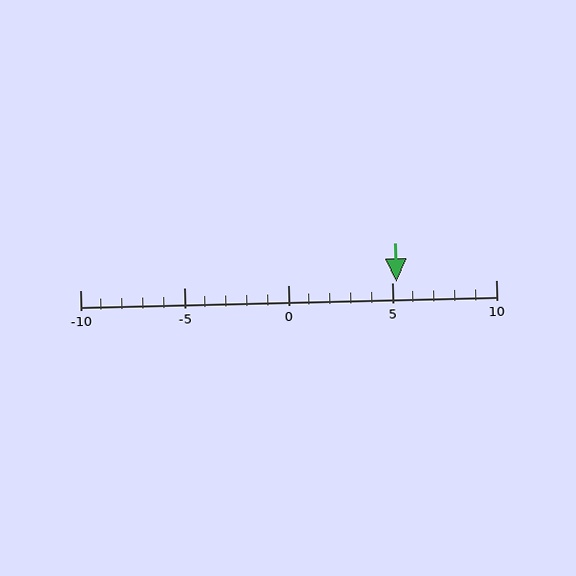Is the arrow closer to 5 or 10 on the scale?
The arrow is closer to 5.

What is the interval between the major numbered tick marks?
The major tick marks are spaced 5 units apart.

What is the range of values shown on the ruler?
The ruler shows values from -10 to 10.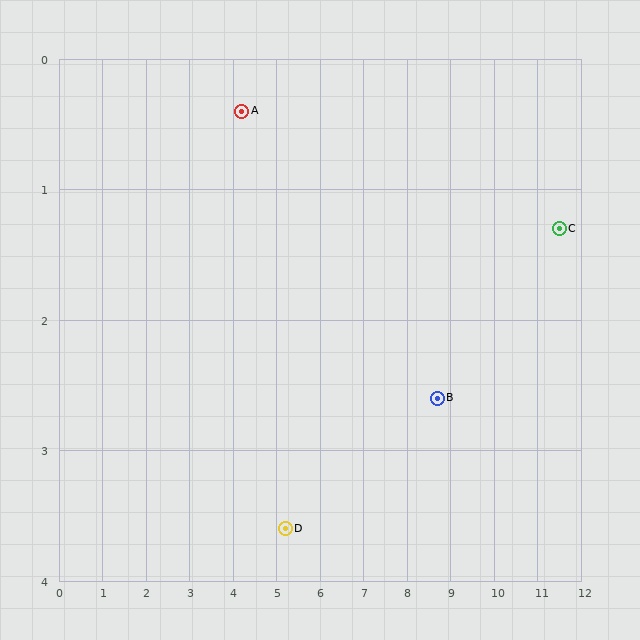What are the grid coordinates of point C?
Point C is at approximately (11.5, 1.3).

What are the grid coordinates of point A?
Point A is at approximately (4.2, 0.4).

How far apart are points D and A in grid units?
Points D and A are about 3.4 grid units apart.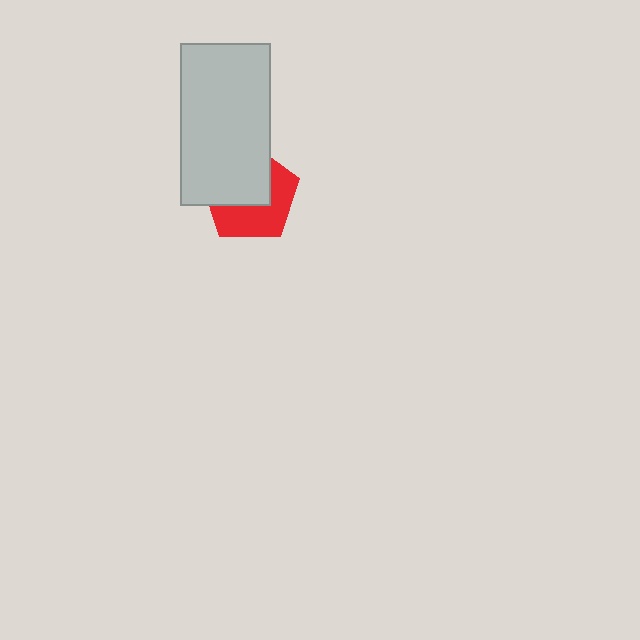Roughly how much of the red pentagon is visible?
About half of it is visible (roughly 49%).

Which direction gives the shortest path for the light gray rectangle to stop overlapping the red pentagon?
Moving toward the upper-left gives the shortest separation.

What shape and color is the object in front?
The object in front is a light gray rectangle.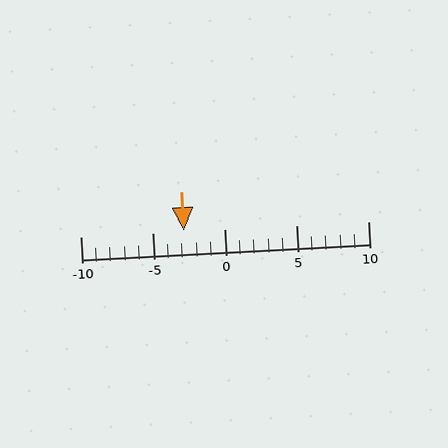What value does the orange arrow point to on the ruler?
The orange arrow points to approximately -3.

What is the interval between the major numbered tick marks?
The major tick marks are spaced 5 units apart.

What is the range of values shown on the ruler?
The ruler shows values from -10 to 10.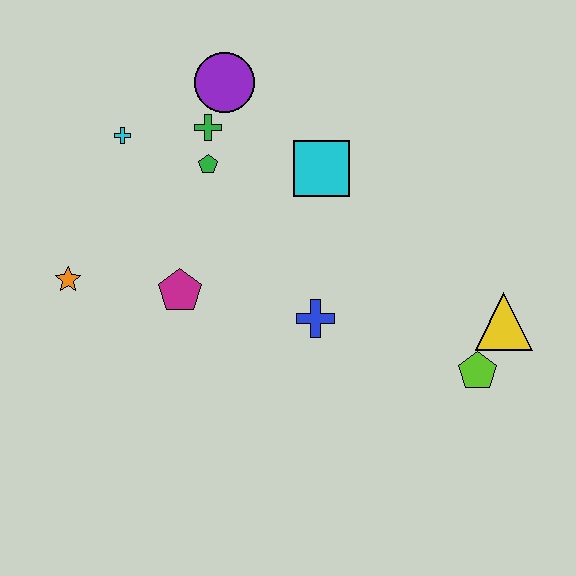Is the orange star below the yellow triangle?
No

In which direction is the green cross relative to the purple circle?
The green cross is below the purple circle.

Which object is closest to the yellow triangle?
The lime pentagon is closest to the yellow triangle.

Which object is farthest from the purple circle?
The lime pentagon is farthest from the purple circle.